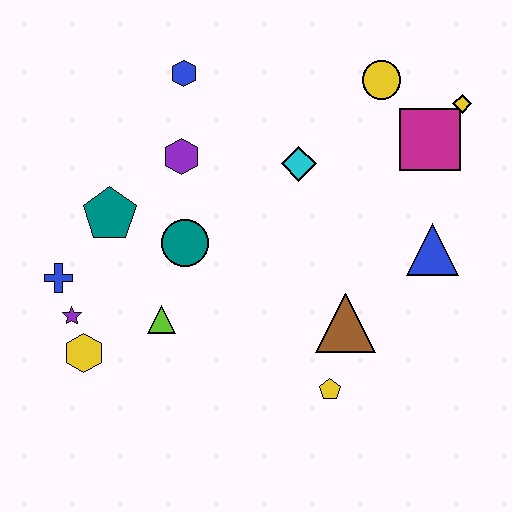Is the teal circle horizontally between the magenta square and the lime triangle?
Yes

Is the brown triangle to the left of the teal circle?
No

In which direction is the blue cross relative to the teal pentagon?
The blue cross is below the teal pentagon.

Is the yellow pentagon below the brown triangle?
Yes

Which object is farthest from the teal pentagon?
The yellow diamond is farthest from the teal pentagon.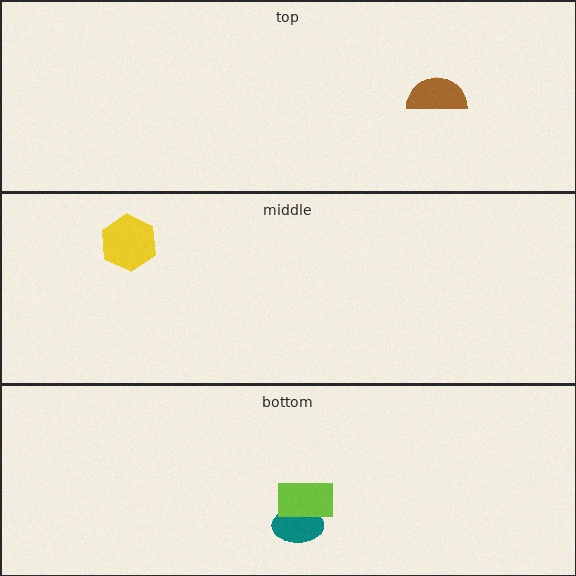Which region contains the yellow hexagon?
The middle region.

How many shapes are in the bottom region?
2.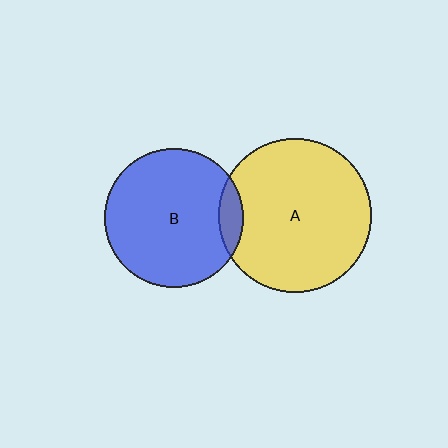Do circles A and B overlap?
Yes.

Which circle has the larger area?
Circle A (yellow).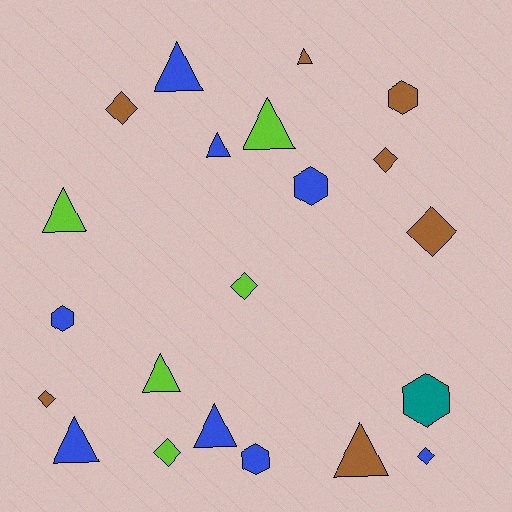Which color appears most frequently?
Blue, with 8 objects.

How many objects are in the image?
There are 21 objects.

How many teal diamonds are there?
There are no teal diamonds.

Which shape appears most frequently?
Triangle, with 9 objects.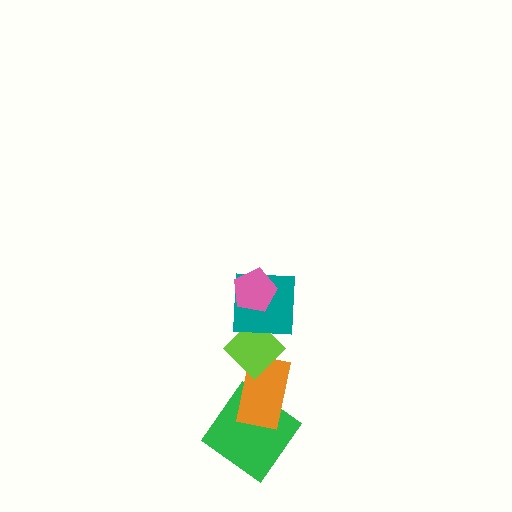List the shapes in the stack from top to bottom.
From top to bottom: the pink pentagon, the teal square, the lime diamond, the orange rectangle, the green diamond.